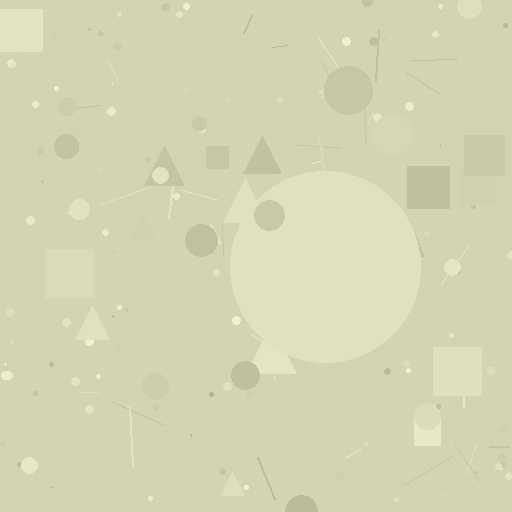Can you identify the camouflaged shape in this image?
The camouflaged shape is a circle.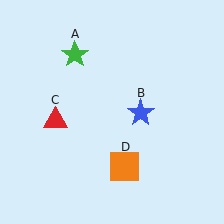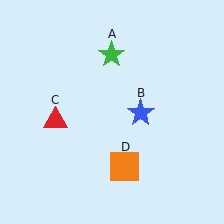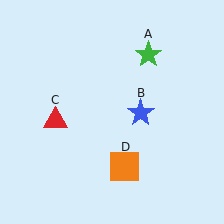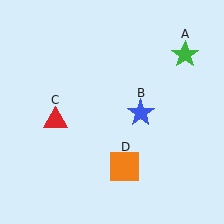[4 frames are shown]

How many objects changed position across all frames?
1 object changed position: green star (object A).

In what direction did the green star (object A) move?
The green star (object A) moved right.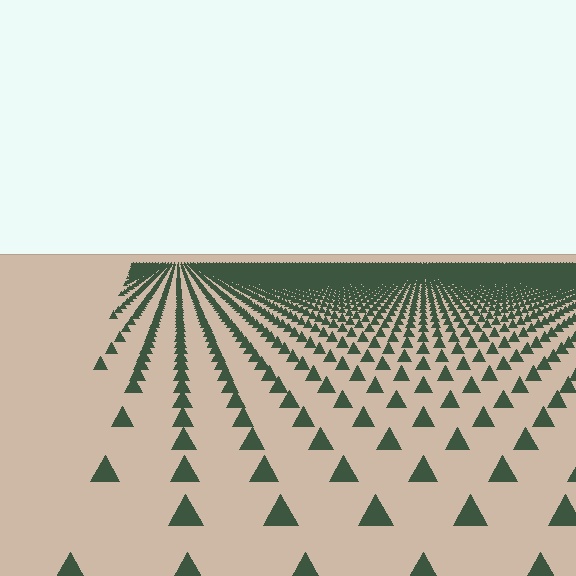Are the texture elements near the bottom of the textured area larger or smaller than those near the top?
Larger. Near the bottom, elements are closer to the viewer and appear at a bigger on-screen size.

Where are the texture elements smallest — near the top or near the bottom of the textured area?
Near the top.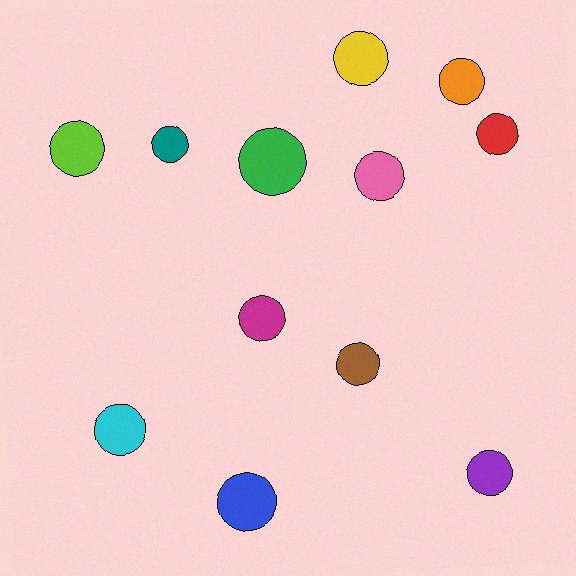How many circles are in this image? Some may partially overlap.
There are 12 circles.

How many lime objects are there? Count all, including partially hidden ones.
There is 1 lime object.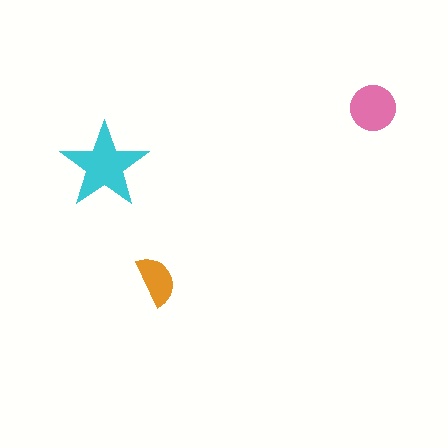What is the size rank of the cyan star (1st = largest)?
1st.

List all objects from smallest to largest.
The orange semicircle, the pink circle, the cyan star.